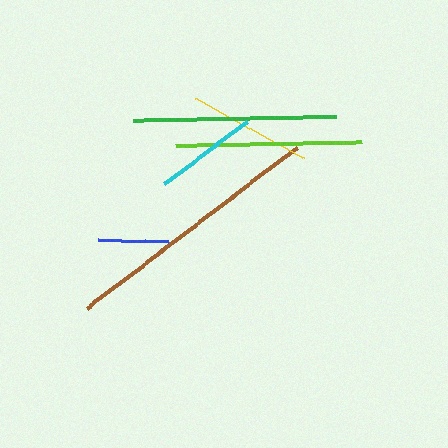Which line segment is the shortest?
The blue line is the shortest at approximately 71 pixels.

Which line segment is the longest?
The brown line is the longest at approximately 265 pixels.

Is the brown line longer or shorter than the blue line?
The brown line is longer than the blue line.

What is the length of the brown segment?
The brown segment is approximately 265 pixels long.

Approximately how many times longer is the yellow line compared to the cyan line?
The yellow line is approximately 1.2 times the length of the cyan line.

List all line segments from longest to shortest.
From longest to shortest: brown, green, lime, yellow, cyan, blue.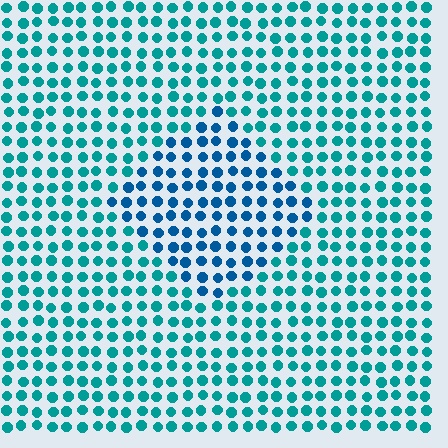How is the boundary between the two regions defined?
The boundary is defined purely by a slight shift in hue (about 29 degrees). Spacing, size, and orientation are identical on both sides.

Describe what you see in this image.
The image is filled with small teal elements in a uniform arrangement. A diamond-shaped region is visible where the elements are tinted to a slightly different hue, forming a subtle color boundary.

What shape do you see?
I see a diamond.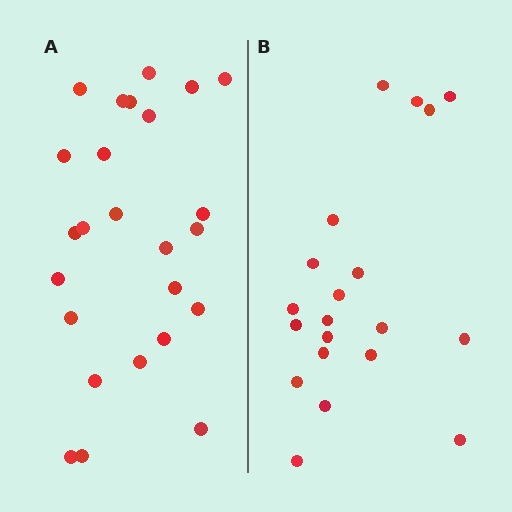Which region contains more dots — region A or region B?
Region A (the left region) has more dots.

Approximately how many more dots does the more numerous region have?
Region A has about 5 more dots than region B.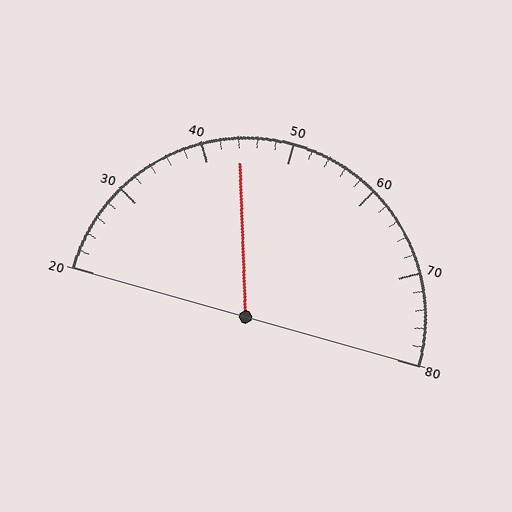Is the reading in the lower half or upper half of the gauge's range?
The reading is in the lower half of the range (20 to 80).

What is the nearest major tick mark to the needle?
The nearest major tick mark is 40.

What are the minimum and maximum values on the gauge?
The gauge ranges from 20 to 80.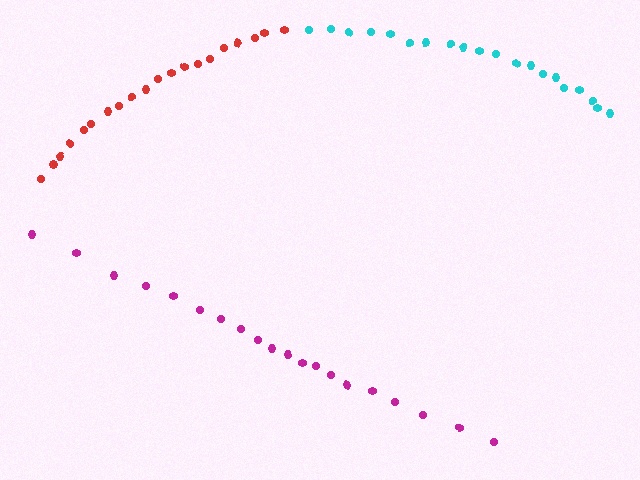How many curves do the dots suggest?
There are 3 distinct paths.